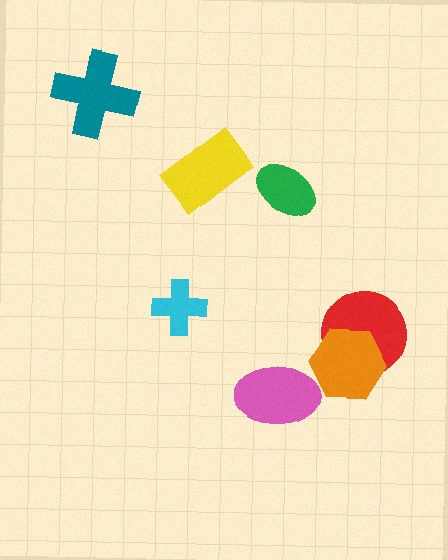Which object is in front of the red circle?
The orange hexagon is in front of the red circle.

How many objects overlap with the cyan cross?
0 objects overlap with the cyan cross.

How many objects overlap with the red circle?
1 object overlaps with the red circle.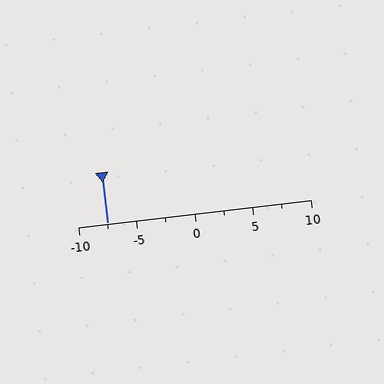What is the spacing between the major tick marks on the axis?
The major ticks are spaced 5 apart.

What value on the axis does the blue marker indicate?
The marker indicates approximately -7.5.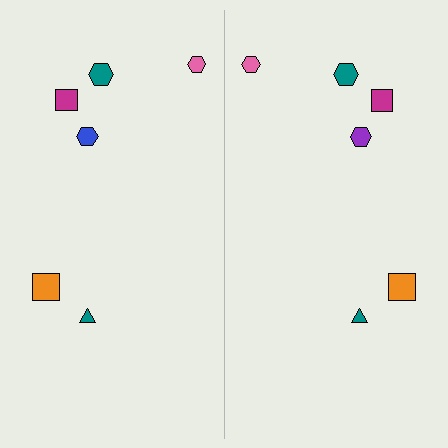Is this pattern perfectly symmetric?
No, the pattern is not perfectly symmetric. The purple hexagon on the right side breaks the symmetry — its mirror counterpart is blue.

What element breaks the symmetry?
The purple hexagon on the right side breaks the symmetry — its mirror counterpart is blue.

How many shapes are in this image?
There are 12 shapes in this image.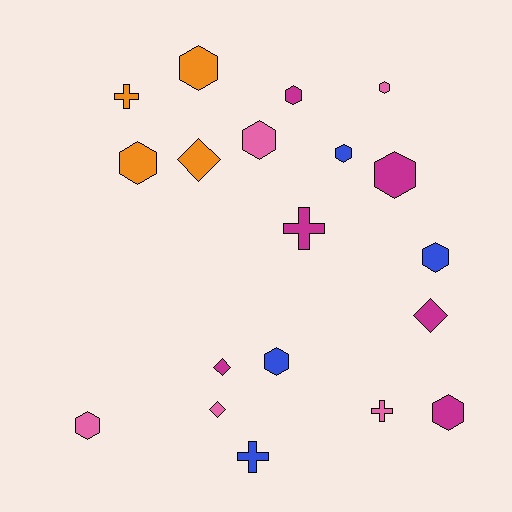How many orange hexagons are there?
There are 2 orange hexagons.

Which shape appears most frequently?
Hexagon, with 11 objects.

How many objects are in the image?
There are 19 objects.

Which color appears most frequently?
Magenta, with 6 objects.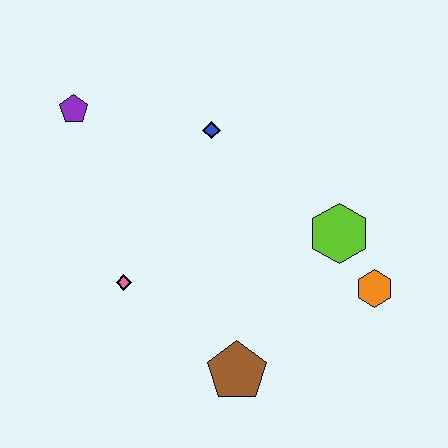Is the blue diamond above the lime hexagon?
Yes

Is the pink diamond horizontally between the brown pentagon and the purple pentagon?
Yes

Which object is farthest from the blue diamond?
The brown pentagon is farthest from the blue diamond.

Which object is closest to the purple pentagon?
The blue diamond is closest to the purple pentagon.